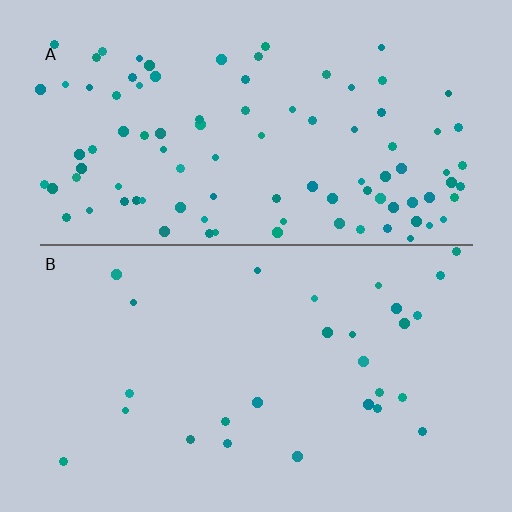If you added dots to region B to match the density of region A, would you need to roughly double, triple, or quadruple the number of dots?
Approximately triple.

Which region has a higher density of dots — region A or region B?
A (the top).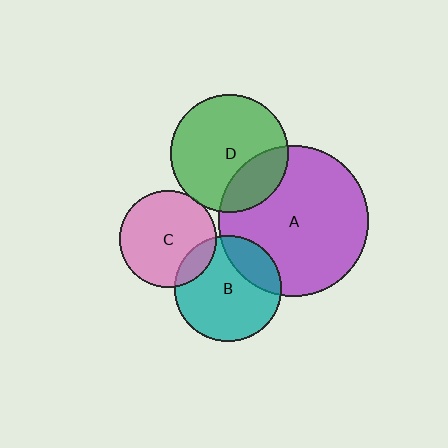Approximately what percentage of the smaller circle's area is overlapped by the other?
Approximately 25%.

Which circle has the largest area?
Circle A (purple).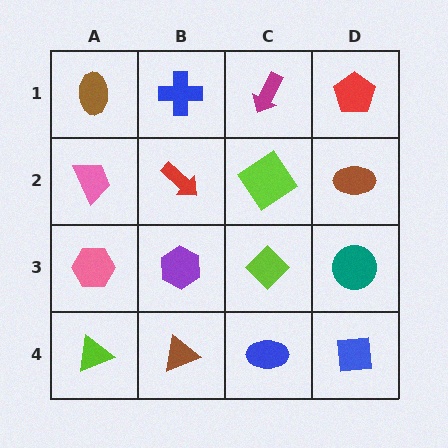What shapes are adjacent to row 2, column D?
A red pentagon (row 1, column D), a teal circle (row 3, column D), a lime diamond (row 2, column C).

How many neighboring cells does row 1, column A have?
2.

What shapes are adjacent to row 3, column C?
A lime diamond (row 2, column C), a blue ellipse (row 4, column C), a purple hexagon (row 3, column B), a teal circle (row 3, column D).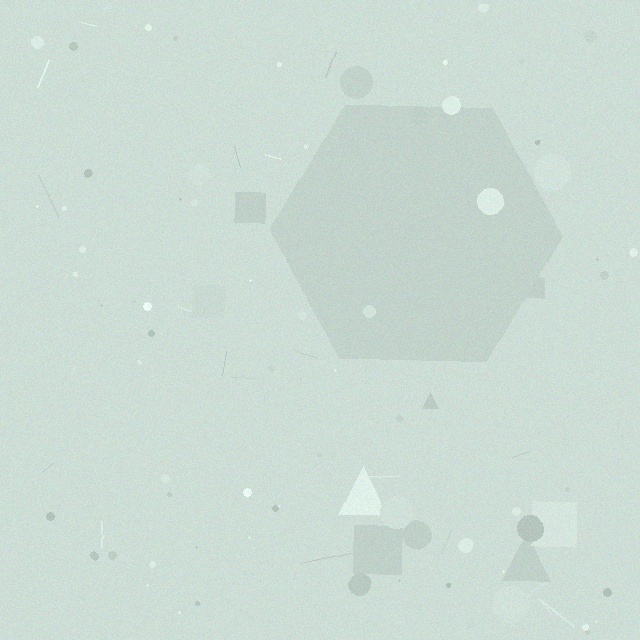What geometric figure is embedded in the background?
A hexagon is embedded in the background.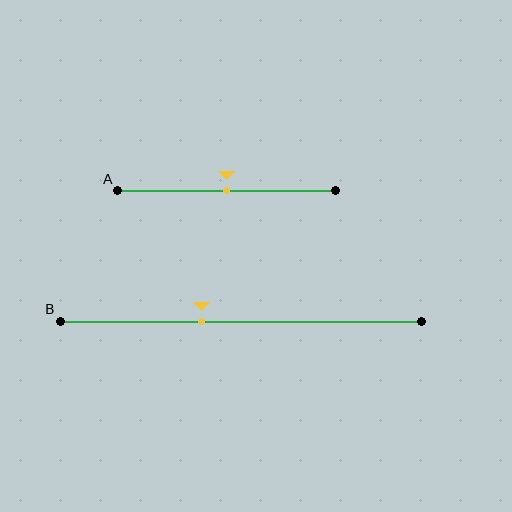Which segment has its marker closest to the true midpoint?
Segment A has its marker closest to the true midpoint.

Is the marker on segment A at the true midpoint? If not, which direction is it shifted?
Yes, the marker on segment A is at the true midpoint.